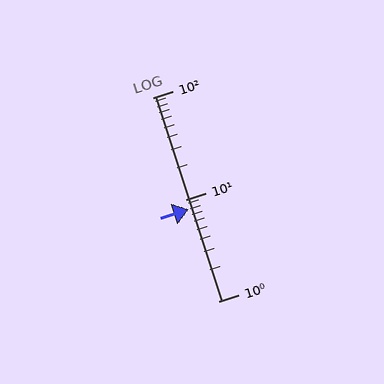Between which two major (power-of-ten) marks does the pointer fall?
The pointer is between 1 and 10.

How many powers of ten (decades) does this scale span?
The scale spans 2 decades, from 1 to 100.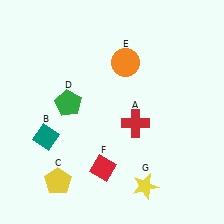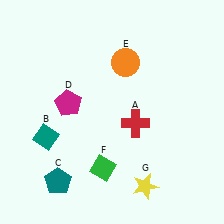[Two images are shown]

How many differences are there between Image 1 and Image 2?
There are 3 differences between the two images.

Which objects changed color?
C changed from yellow to teal. D changed from green to magenta. F changed from red to green.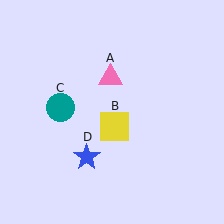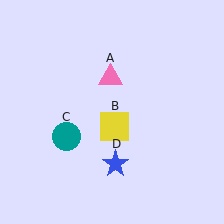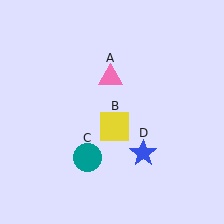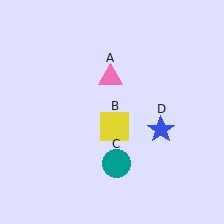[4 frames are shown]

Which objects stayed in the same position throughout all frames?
Pink triangle (object A) and yellow square (object B) remained stationary.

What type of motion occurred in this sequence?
The teal circle (object C), blue star (object D) rotated counterclockwise around the center of the scene.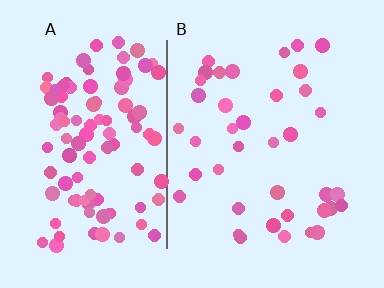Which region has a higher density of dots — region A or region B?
A (the left).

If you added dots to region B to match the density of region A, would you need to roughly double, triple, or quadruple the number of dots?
Approximately triple.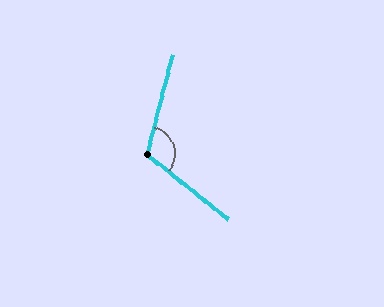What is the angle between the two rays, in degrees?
Approximately 115 degrees.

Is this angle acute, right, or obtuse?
It is obtuse.